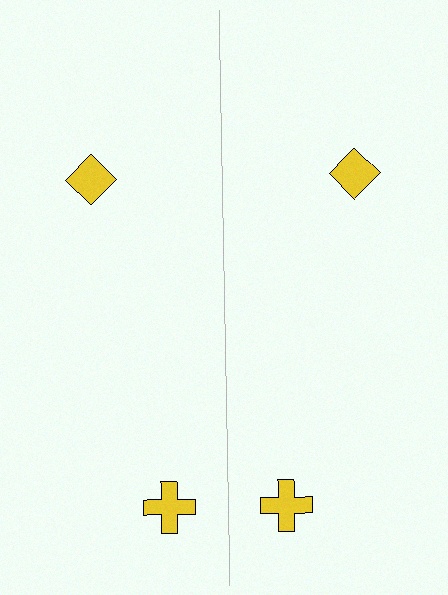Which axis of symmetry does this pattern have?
The pattern has a vertical axis of symmetry running through the center of the image.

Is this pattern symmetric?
Yes, this pattern has bilateral (reflection) symmetry.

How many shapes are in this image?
There are 4 shapes in this image.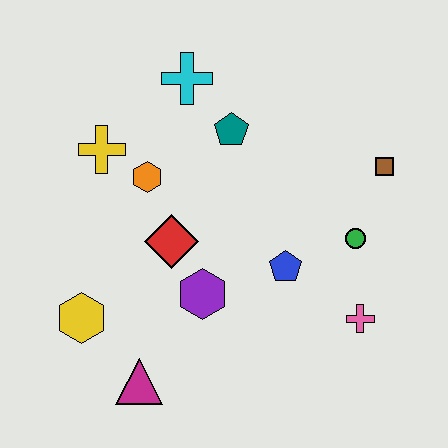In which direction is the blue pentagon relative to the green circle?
The blue pentagon is to the left of the green circle.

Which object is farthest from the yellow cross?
The pink cross is farthest from the yellow cross.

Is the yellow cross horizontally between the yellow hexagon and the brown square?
Yes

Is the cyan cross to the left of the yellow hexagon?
No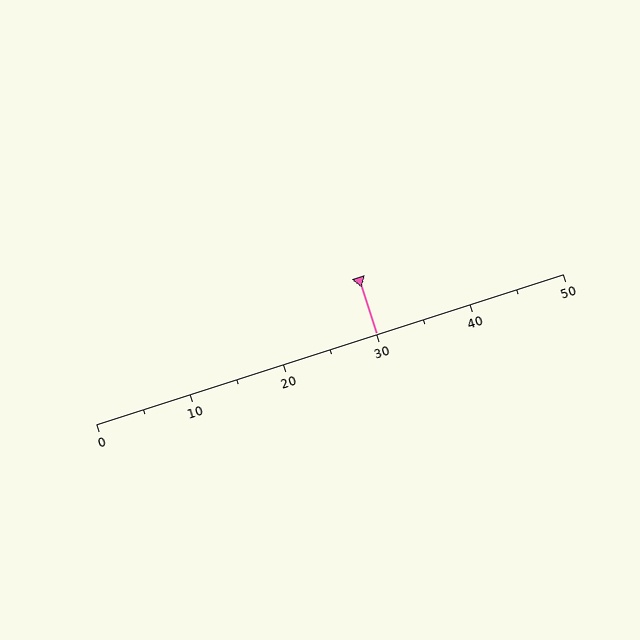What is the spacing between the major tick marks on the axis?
The major ticks are spaced 10 apart.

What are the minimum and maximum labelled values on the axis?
The axis runs from 0 to 50.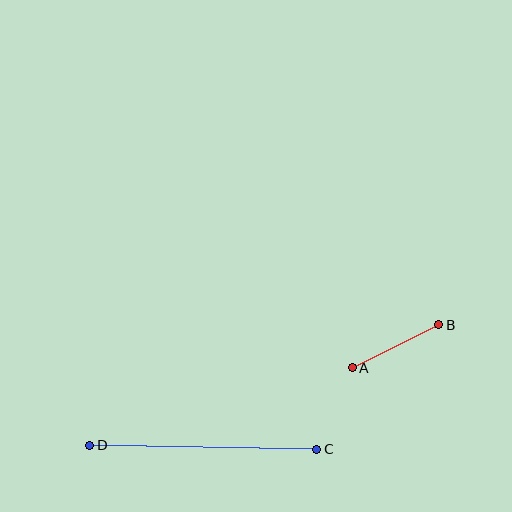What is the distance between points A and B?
The distance is approximately 97 pixels.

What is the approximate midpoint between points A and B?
The midpoint is at approximately (395, 346) pixels.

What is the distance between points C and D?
The distance is approximately 227 pixels.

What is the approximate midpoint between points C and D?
The midpoint is at approximately (203, 447) pixels.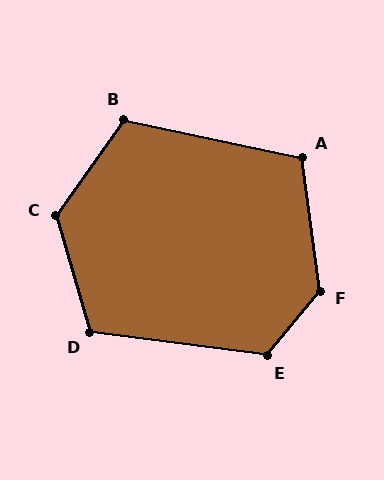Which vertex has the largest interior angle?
F, at approximately 133 degrees.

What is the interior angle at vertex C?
Approximately 129 degrees (obtuse).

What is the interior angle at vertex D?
Approximately 113 degrees (obtuse).